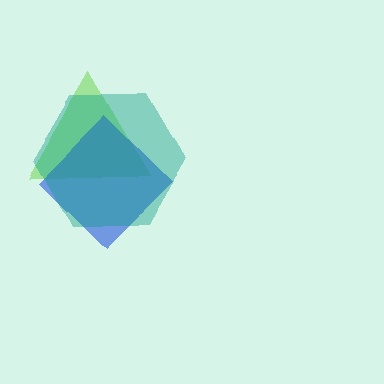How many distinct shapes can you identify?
There are 3 distinct shapes: a lime triangle, a blue diamond, a teal hexagon.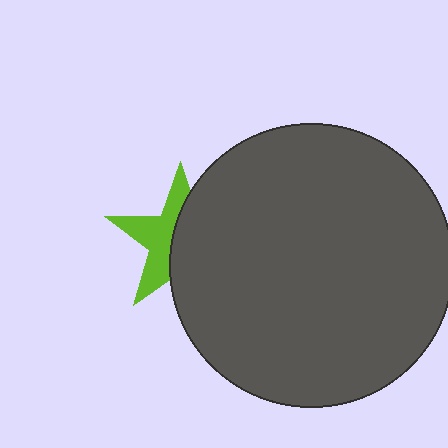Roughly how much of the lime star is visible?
About half of it is visible (roughly 46%).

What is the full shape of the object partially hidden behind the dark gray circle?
The partially hidden object is a lime star.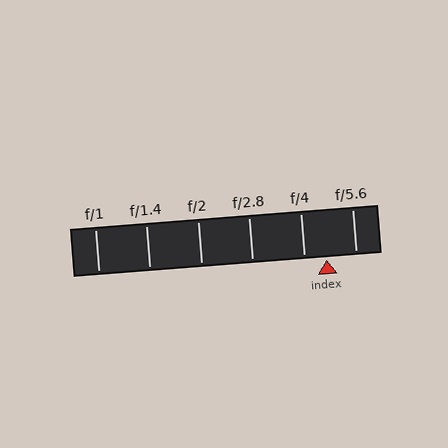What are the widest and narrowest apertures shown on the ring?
The widest aperture shown is f/1 and the narrowest is f/5.6.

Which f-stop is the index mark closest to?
The index mark is closest to f/4.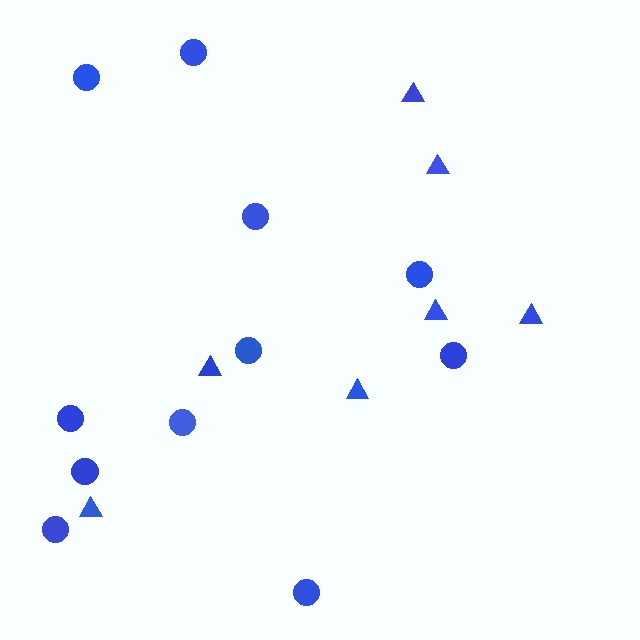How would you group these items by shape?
There are 2 groups: one group of circles (11) and one group of triangles (7).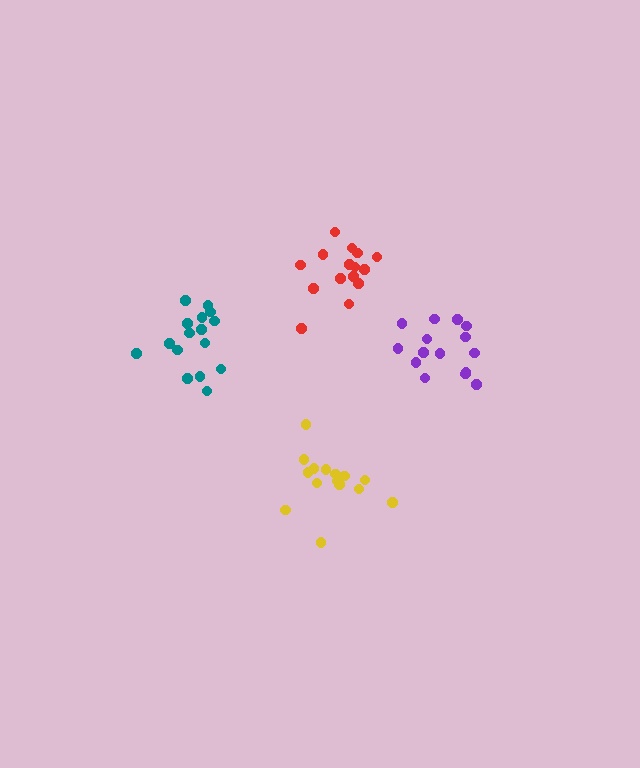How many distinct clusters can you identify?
There are 4 distinct clusters.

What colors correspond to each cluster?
The clusters are colored: yellow, teal, purple, red.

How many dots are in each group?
Group 1: 15 dots, Group 2: 16 dots, Group 3: 15 dots, Group 4: 15 dots (61 total).